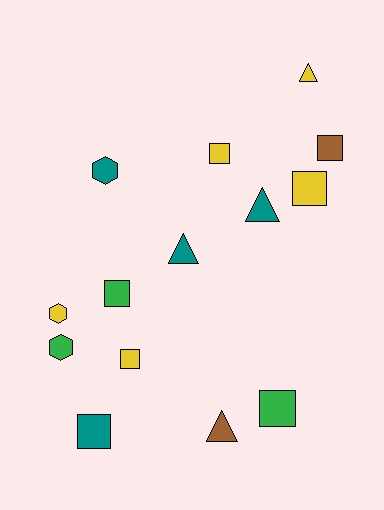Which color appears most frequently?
Yellow, with 5 objects.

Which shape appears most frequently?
Square, with 7 objects.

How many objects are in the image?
There are 14 objects.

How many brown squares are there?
There is 1 brown square.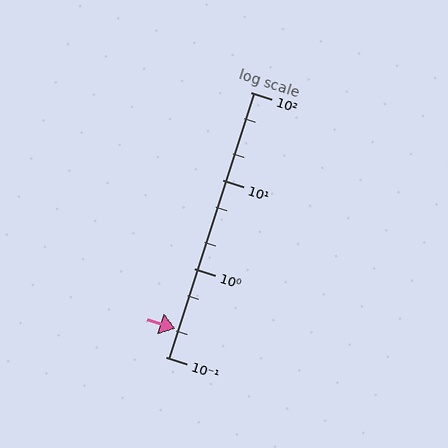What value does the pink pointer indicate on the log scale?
The pointer indicates approximately 0.21.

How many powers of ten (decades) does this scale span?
The scale spans 3 decades, from 0.1 to 100.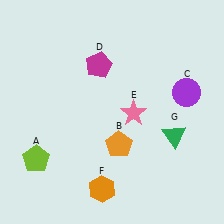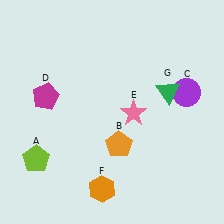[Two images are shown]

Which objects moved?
The objects that moved are: the magenta pentagon (D), the green triangle (G).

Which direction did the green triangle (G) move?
The green triangle (G) moved up.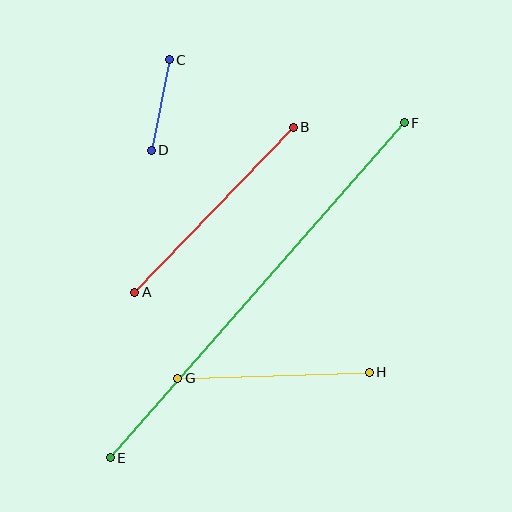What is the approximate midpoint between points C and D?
The midpoint is at approximately (160, 105) pixels.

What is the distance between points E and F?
The distance is approximately 446 pixels.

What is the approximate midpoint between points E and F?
The midpoint is at approximately (257, 290) pixels.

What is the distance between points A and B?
The distance is approximately 229 pixels.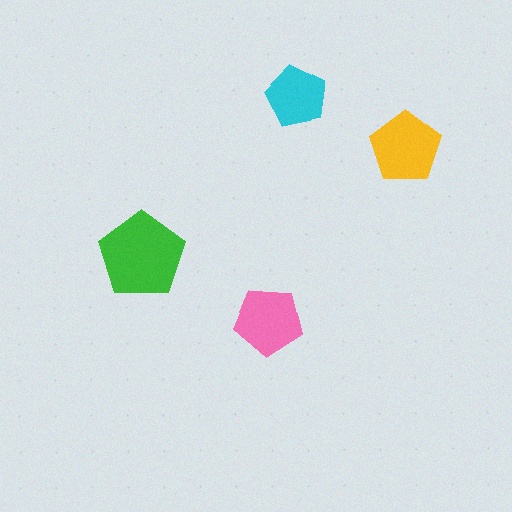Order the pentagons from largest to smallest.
the green one, the yellow one, the pink one, the cyan one.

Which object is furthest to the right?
The yellow pentagon is rightmost.